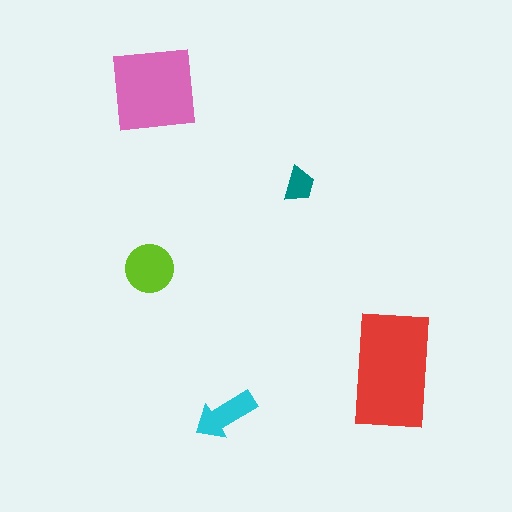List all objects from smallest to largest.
The teal trapezoid, the cyan arrow, the lime circle, the pink square, the red rectangle.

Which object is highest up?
The pink square is topmost.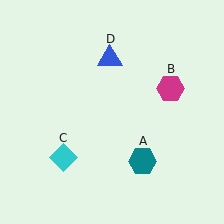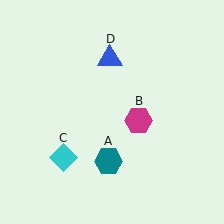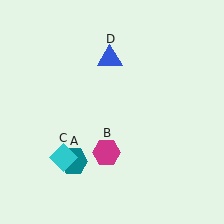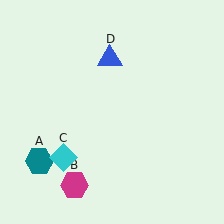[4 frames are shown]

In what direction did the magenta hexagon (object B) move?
The magenta hexagon (object B) moved down and to the left.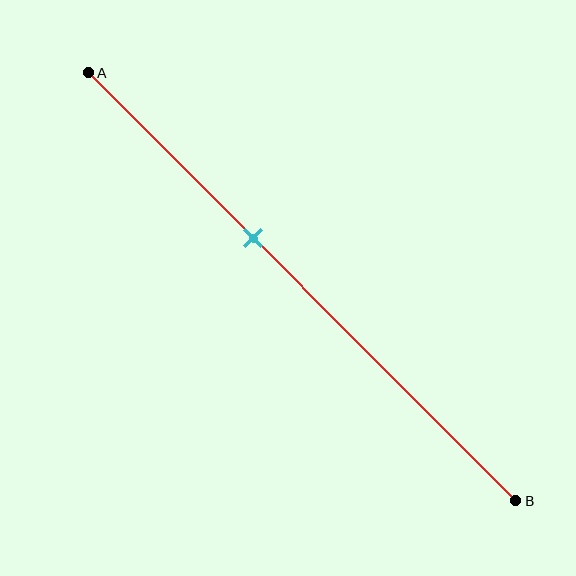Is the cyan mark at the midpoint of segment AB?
No, the mark is at about 40% from A, not at the 50% midpoint.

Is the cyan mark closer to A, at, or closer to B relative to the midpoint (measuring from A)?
The cyan mark is closer to point A than the midpoint of segment AB.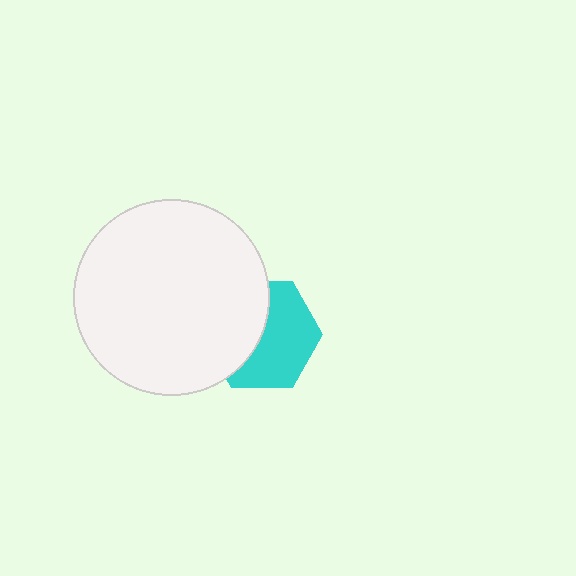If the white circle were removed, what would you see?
You would see the complete cyan hexagon.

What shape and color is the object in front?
The object in front is a white circle.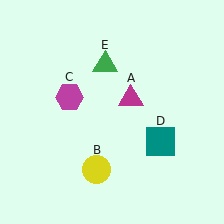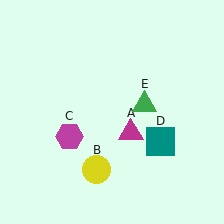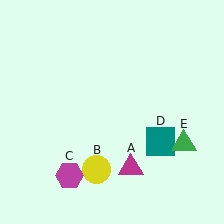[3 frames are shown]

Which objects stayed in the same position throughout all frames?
Yellow circle (object B) and teal square (object D) remained stationary.